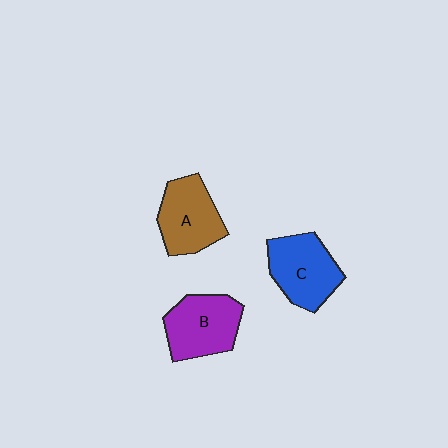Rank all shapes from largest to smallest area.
From largest to smallest: B (purple), C (blue), A (brown).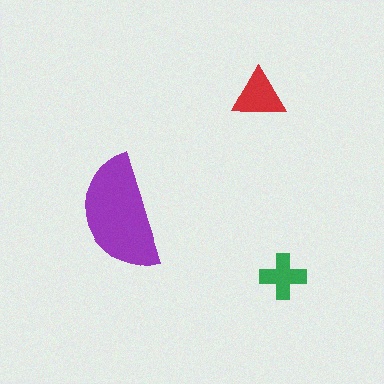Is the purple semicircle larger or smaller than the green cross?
Larger.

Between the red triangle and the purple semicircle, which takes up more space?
The purple semicircle.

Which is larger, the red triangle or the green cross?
The red triangle.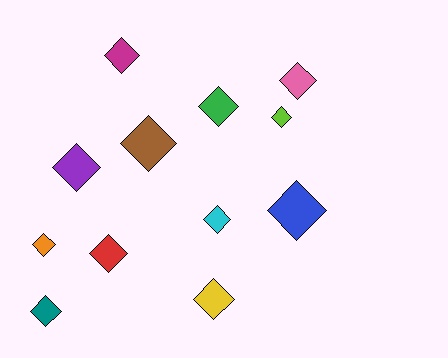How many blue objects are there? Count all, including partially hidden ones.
There is 1 blue object.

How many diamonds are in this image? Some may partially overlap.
There are 12 diamonds.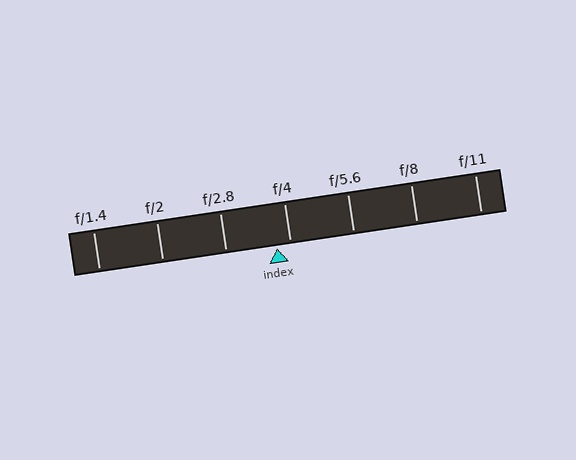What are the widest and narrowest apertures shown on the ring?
The widest aperture shown is f/1.4 and the narrowest is f/11.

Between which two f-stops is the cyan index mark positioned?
The index mark is between f/2.8 and f/4.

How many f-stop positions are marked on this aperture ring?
There are 7 f-stop positions marked.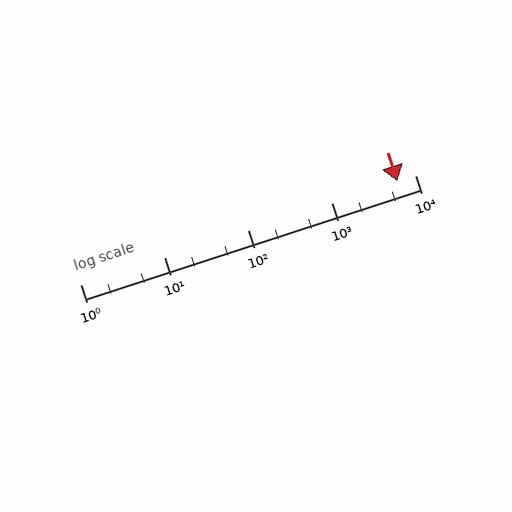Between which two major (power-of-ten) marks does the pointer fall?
The pointer is between 1000 and 10000.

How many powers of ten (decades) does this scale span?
The scale spans 4 decades, from 1 to 10000.